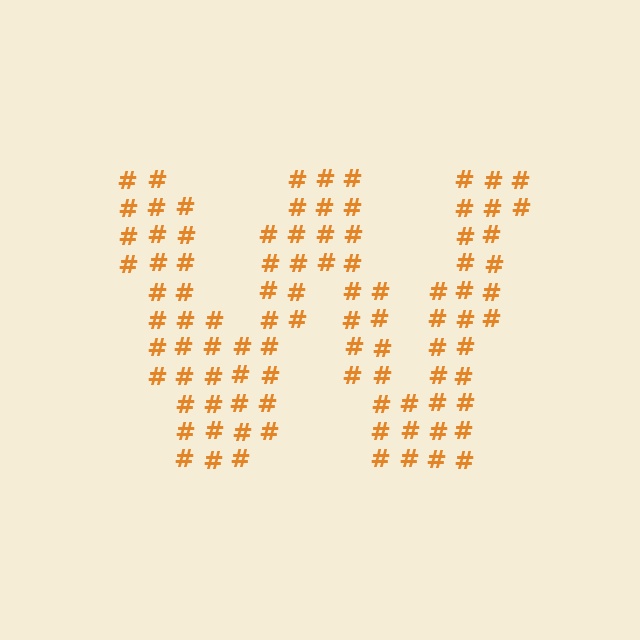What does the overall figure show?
The overall figure shows the letter W.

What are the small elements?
The small elements are hash symbols.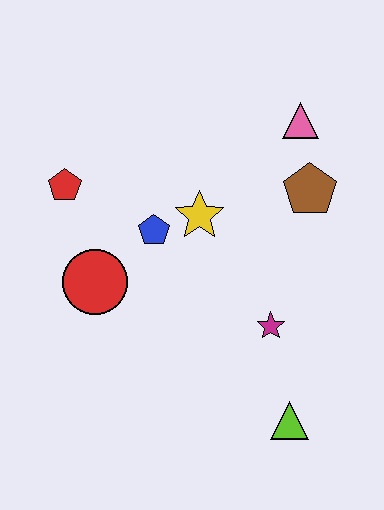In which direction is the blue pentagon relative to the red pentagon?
The blue pentagon is to the right of the red pentagon.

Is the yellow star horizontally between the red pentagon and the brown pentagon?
Yes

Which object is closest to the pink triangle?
The brown pentagon is closest to the pink triangle.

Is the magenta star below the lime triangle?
No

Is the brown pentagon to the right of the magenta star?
Yes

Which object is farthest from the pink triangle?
The lime triangle is farthest from the pink triangle.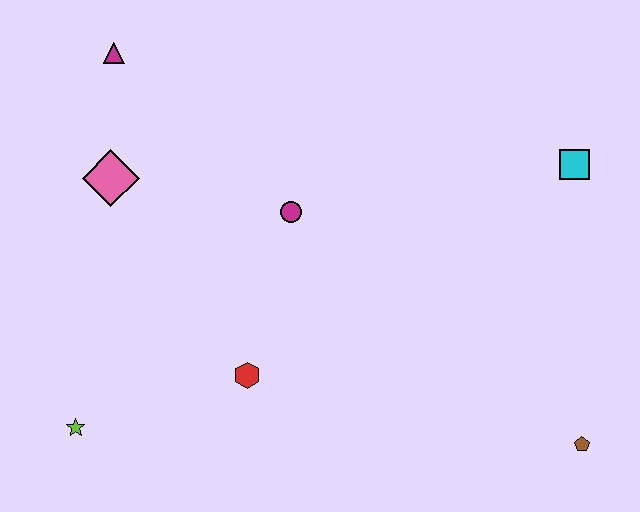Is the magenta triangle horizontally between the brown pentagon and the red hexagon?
No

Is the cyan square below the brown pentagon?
No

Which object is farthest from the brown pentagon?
The magenta triangle is farthest from the brown pentagon.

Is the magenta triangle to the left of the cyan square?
Yes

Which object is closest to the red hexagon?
The magenta circle is closest to the red hexagon.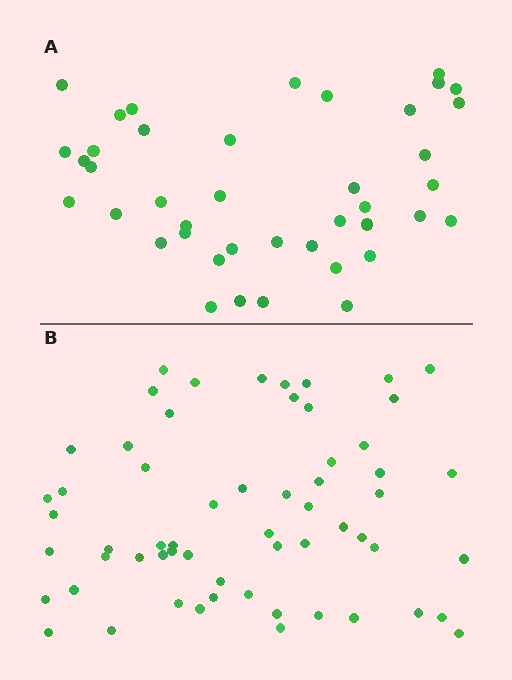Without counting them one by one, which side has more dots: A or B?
Region B (the bottom region) has more dots.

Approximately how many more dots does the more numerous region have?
Region B has approximately 20 more dots than region A.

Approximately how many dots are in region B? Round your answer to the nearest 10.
About 60 dots.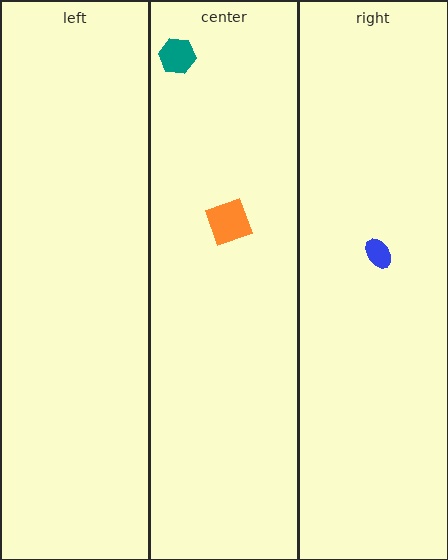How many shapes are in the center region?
2.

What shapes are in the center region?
The teal hexagon, the orange diamond.